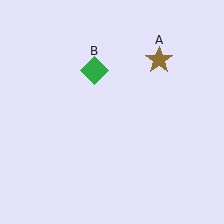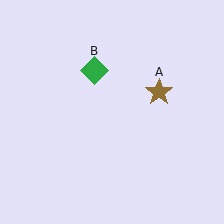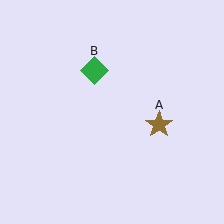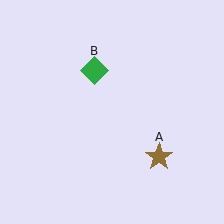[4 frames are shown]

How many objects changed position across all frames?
1 object changed position: brown star (object A).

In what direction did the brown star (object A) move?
The brown star (object A) moved down.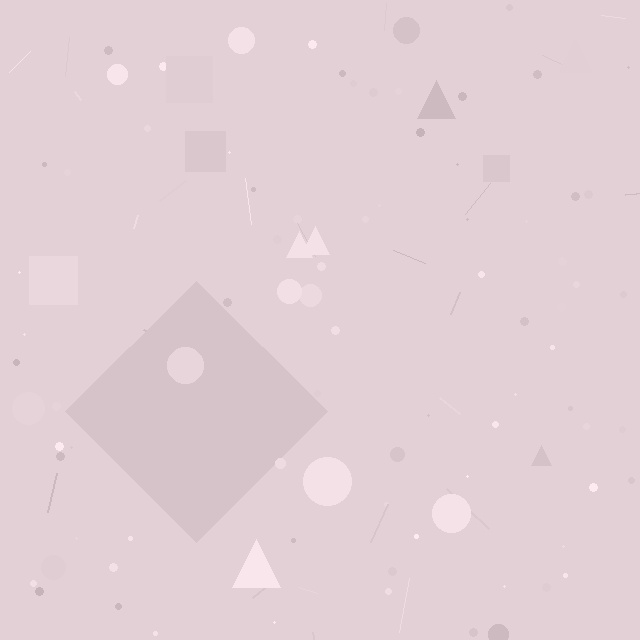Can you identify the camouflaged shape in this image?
The camouflaged shape is a diamond.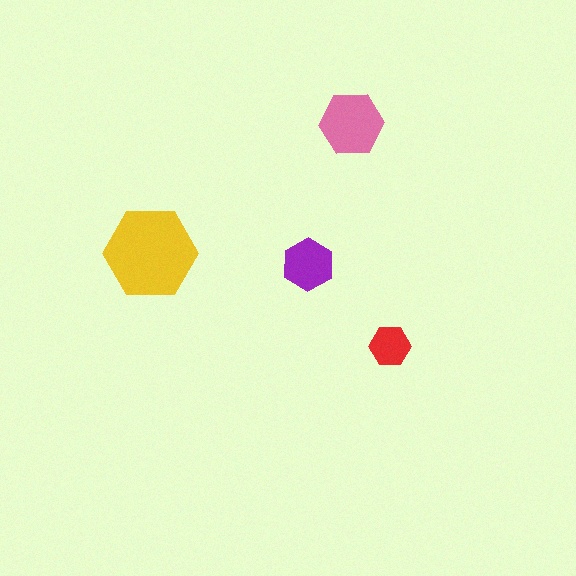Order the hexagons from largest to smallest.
the yellow one, the pink one, the purple one, the red one.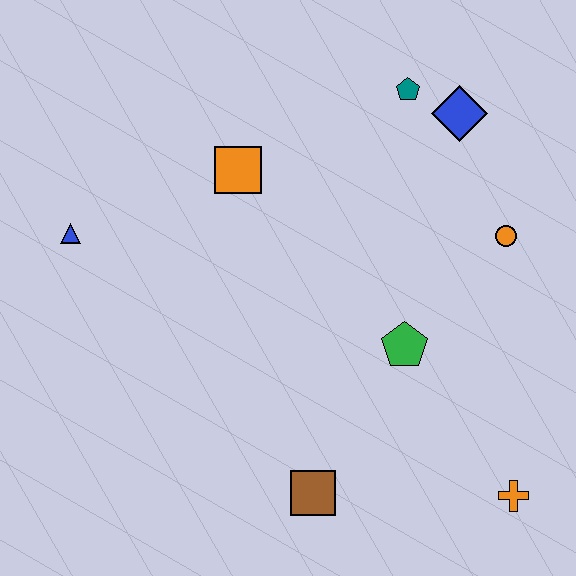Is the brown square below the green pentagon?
Yes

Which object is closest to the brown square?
The green pentagon is closest to the brown square.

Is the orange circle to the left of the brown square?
No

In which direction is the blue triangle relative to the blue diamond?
The blue triangle is to the left of the blue diamond.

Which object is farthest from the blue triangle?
The orange cross is farthest from the blue triangle.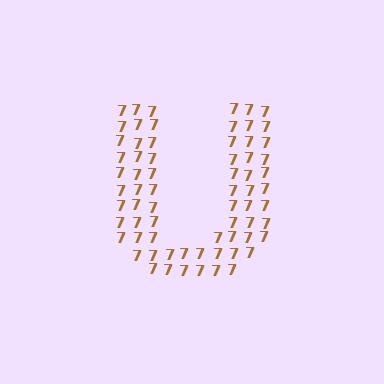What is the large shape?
The large shape is the letter U.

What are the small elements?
The small elements are digit 7's.